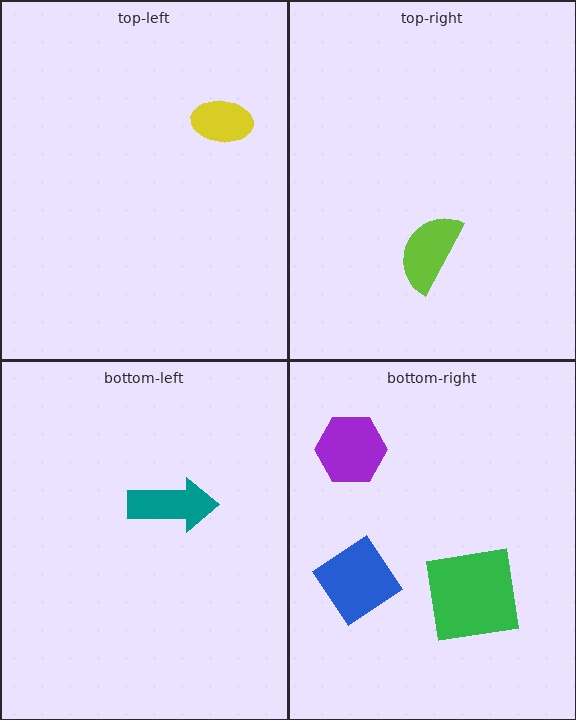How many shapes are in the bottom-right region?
3.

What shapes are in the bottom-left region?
The teal arrow.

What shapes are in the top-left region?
The yellow ellipse.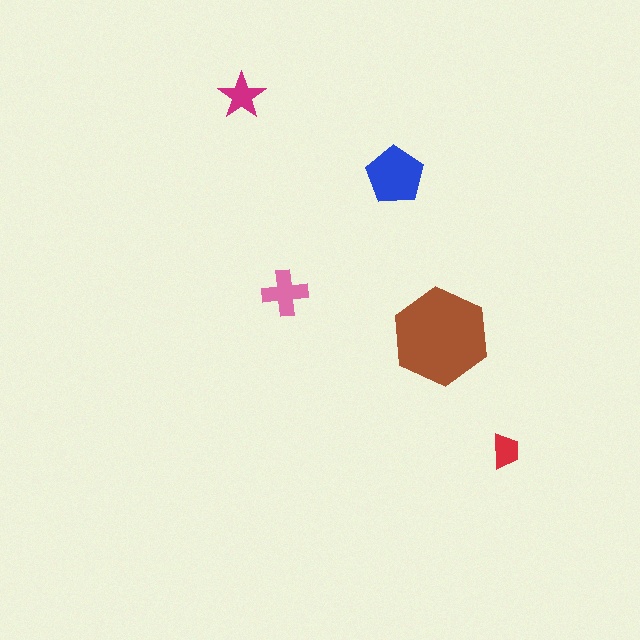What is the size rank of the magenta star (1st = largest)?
4th.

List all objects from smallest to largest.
The red trapezoid, the magenta star, the pink cross, the blue pentagon, the brown hexagon.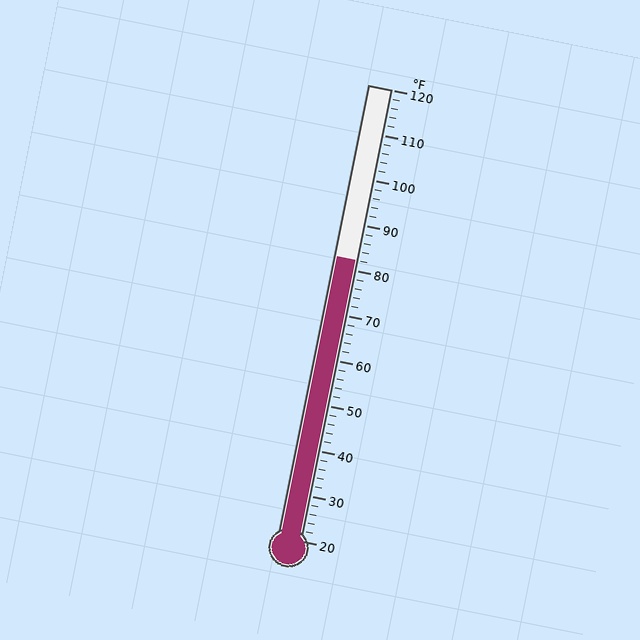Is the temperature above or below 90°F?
The temperature is below 90°F.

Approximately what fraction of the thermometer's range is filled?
The thermometer is filled to approximately 60% of its range.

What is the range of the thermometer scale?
The thermometer scale ranges from 20°F to 120°F.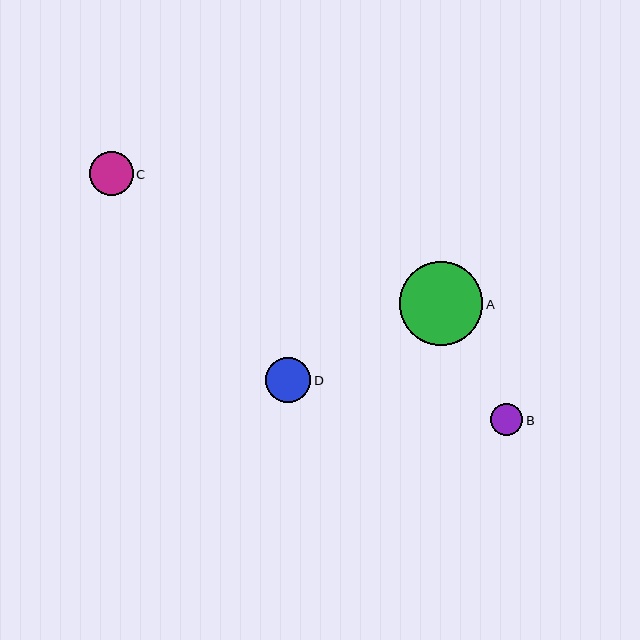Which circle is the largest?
Circle A is the largest with a size of approximately 83 pixels.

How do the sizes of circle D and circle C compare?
Circle D and circle C are approximately the same size.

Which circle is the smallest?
Circle B is the smallest with a size of approximately 32 pixels.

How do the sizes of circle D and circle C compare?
Circle D and circle C are approximately the same size.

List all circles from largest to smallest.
From largest to smallest: A, D, C, B.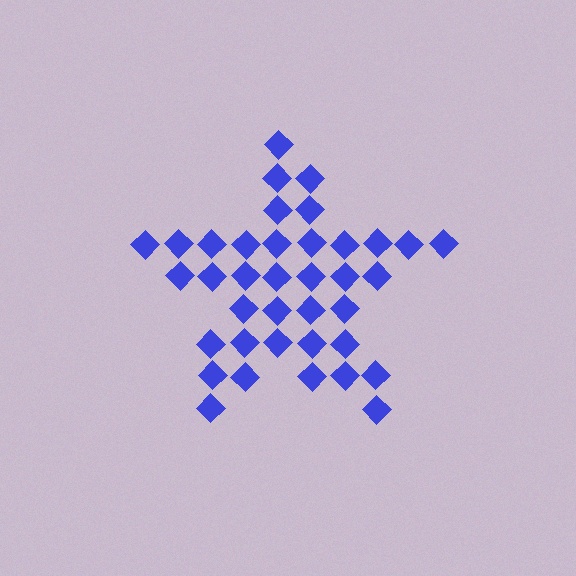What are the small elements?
The small elements are diamonds.